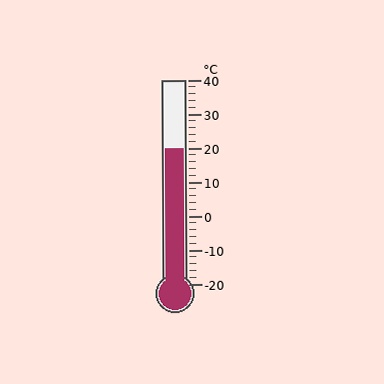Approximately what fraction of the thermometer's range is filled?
The thermometer is filled to approximately 65% of its range.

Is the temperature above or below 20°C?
The temperature is at 20°C.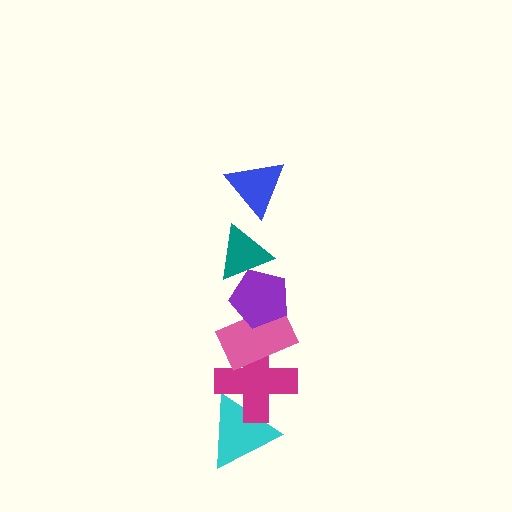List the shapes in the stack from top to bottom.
From top to bottom: the blue triangle, the teal triangle, the purple pentagon, the pink rectangle, the magenta cross, the cyan triangle.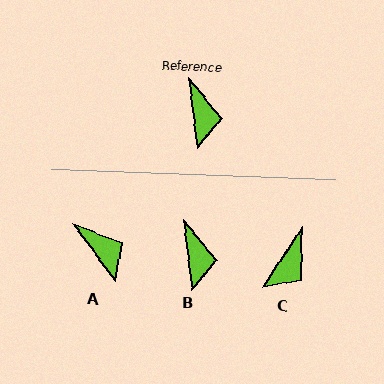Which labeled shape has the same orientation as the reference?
B.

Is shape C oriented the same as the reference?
No, it is off by about 41 degrees.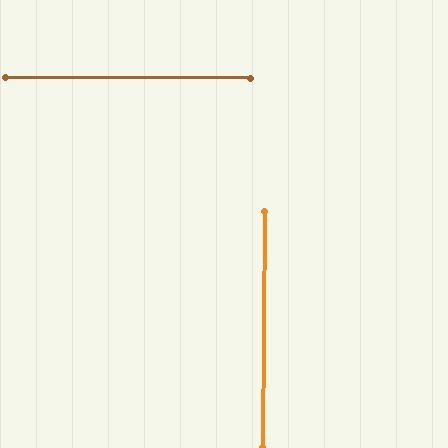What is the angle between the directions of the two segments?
Approximately 90 degrees.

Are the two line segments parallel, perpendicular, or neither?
Perpendicular — they meet at approximately 90°.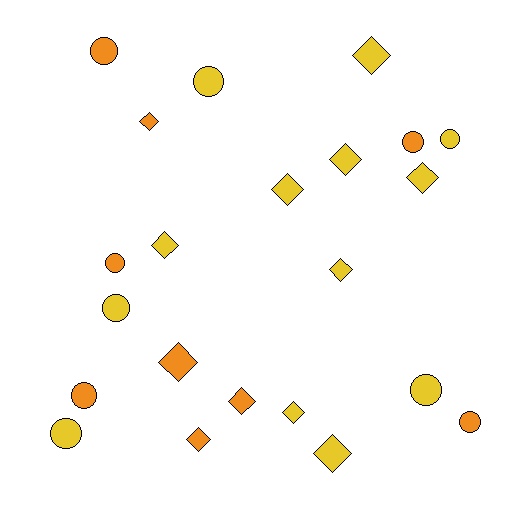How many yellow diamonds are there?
There are 8 yellow diamonds.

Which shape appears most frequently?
Diamond, with 12 objects.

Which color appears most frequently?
Yellow, with 13 objects.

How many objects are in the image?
There are 22 objects.